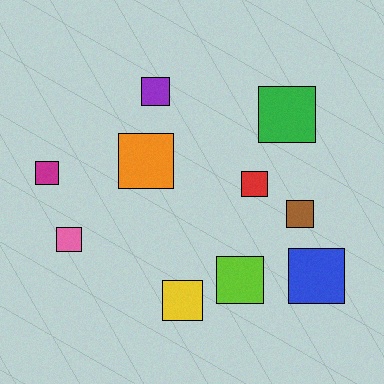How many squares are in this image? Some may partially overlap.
There are 10 squares.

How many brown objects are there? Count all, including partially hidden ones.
There is 1 brown object.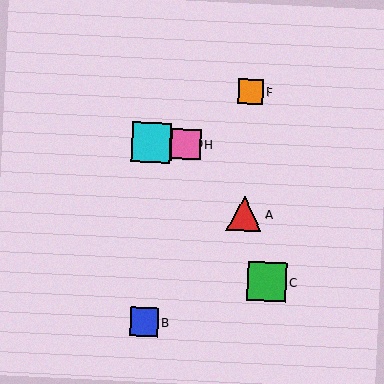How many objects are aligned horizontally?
4 objects (D, E, G, H) are aligned horizontally.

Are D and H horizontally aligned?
Yes, both are at y≈144.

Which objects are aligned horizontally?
Objects D, E, G, H are aligned horizontally.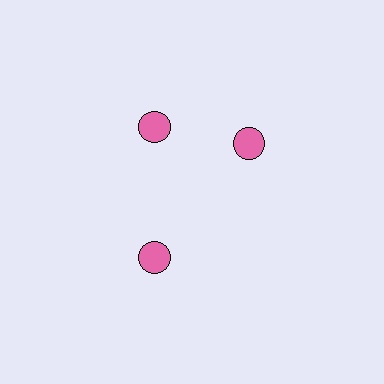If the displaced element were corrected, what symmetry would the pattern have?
It would have 3-fold rotational symmetry — the pattern would map onto itself every 120 degrees.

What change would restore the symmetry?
The symmetry would be restored by rotating it back into even spacing with its neighbors so that all 3 circles sit at equal angles and equal distance from the center.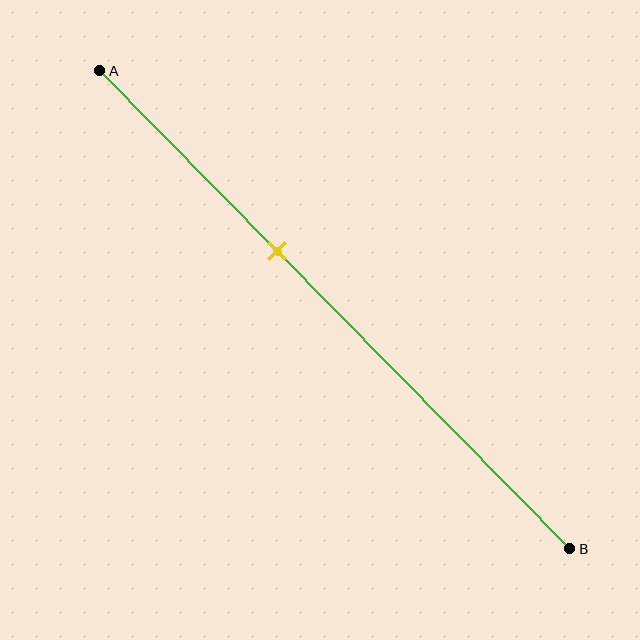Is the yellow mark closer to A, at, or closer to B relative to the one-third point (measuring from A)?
The yellow mark is closer to point B than the one-third point of segment AB.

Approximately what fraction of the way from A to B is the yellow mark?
The yellow mark is approximately 40% of the way from A to B.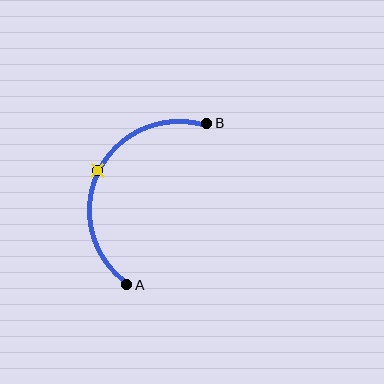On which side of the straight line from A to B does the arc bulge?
The arc bulges to the left of the straight line connecting A and B.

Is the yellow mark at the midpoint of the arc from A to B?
Yes. The yellow mark lies on the arc at equal arc-length from both A and B — it is the arc midpoint.